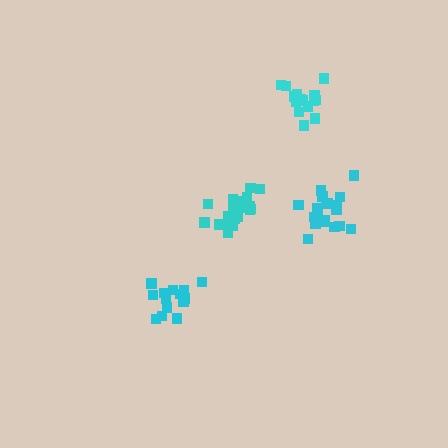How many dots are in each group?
Group 1: 20 dots, Group 2: 19 dots, Group 3: 15 dots, Group 4: 16 dots (70 total).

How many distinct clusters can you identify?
There are 4 distinct clusters.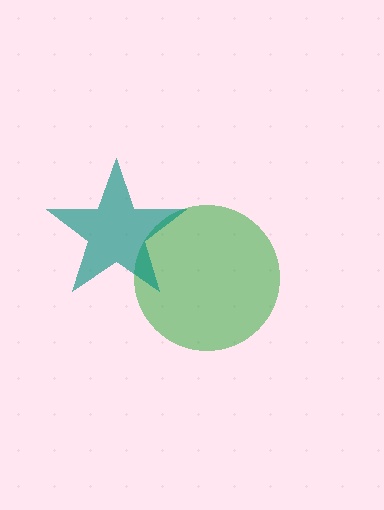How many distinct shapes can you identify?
There are 2 distinct shapes: a green circle, a teal star.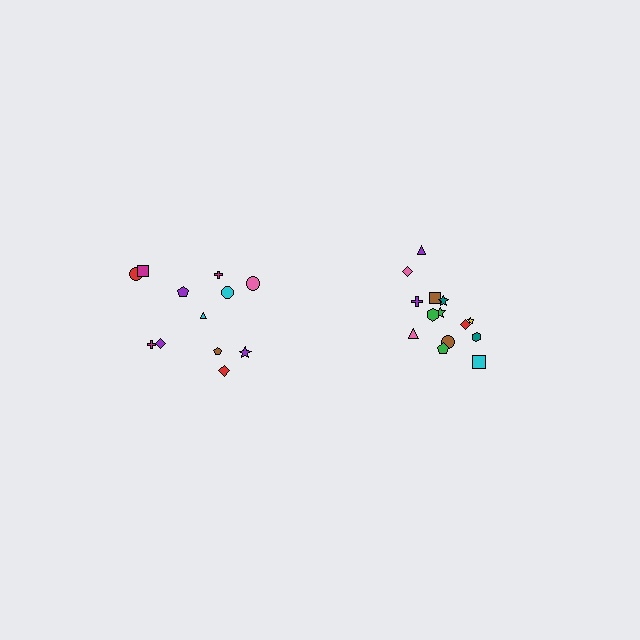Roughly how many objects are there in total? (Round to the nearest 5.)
Roughly 25 objects in total.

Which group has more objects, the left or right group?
The right group.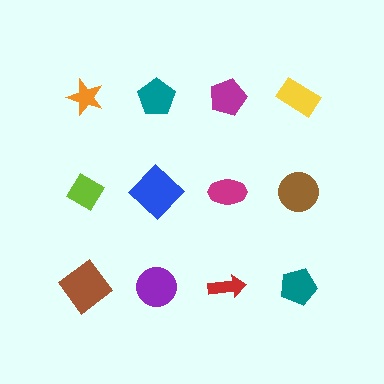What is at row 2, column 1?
A lime diamond.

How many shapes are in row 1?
4 shapes.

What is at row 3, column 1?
A brown diamond.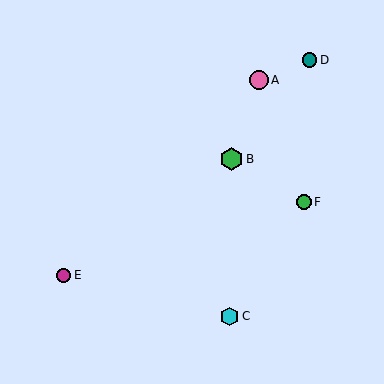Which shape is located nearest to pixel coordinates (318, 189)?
The green circle (labeled F) at (304, 202) is nearest to that location.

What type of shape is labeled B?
Shape B is a green hexagon.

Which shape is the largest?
The green hexagon (labeled B) is the largest.